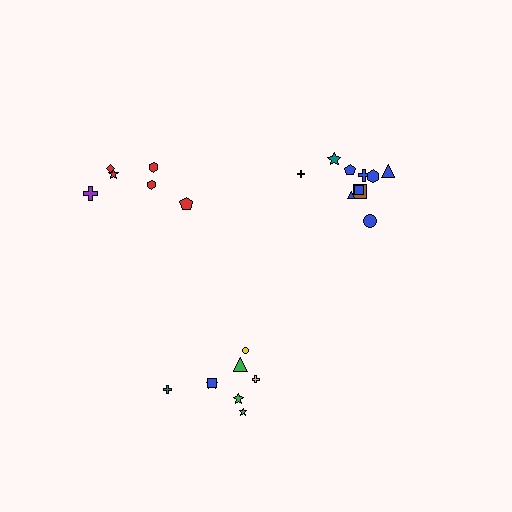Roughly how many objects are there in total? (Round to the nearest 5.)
Roughly 25 objects in total.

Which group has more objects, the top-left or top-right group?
The top-right group.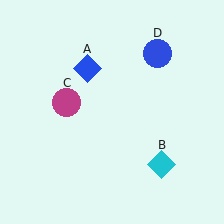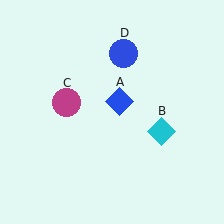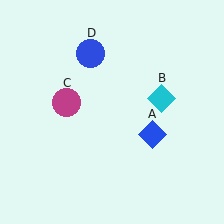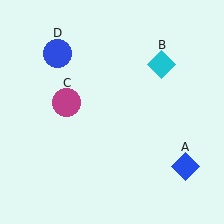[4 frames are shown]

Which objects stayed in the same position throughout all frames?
Magenta circle (object C) remained stationary.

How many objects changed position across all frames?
3 objects changed position: blue diamond (object A), cyan diamond (object B), blue circle (object D).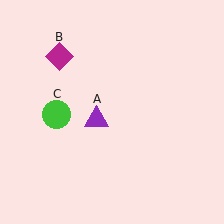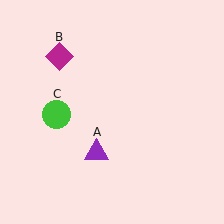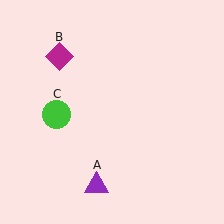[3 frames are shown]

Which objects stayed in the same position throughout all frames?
Magenta diamond (object B) and green circle (object C) remained stationary.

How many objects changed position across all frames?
1 object changed position: purple triangle (object A).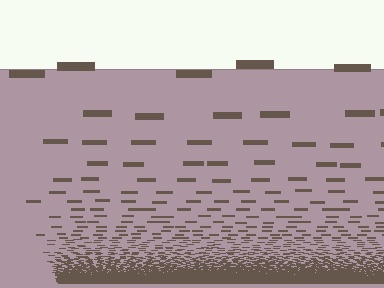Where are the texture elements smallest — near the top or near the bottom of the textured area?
Near the bottom.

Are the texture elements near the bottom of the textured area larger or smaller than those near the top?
Smaller. The gradient is inverted — elements near the bottom are smaller and denser.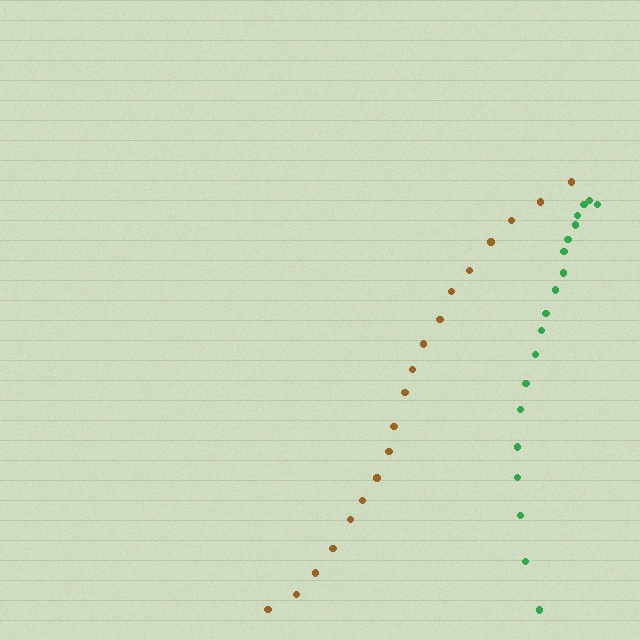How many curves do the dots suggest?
There are 2 distinct paths.